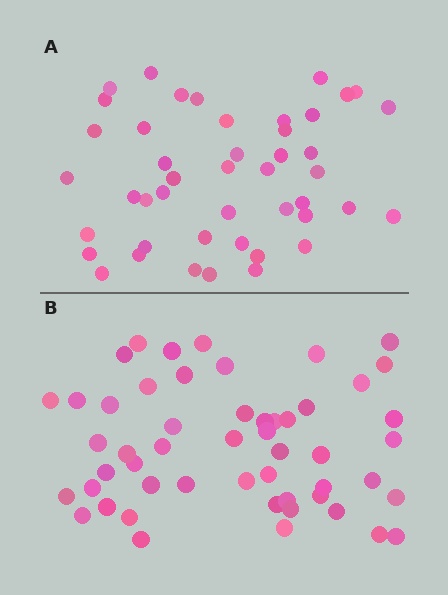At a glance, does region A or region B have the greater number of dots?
Region B (the bottom region) has more dots.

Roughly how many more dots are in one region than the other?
Region B has roughly 8 or so more dots than region A.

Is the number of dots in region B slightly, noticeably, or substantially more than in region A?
Region B has only slightly more — the two regions are fairly close. The ratio is roughly 1.2 to 1.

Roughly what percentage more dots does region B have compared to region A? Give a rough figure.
About 15% more.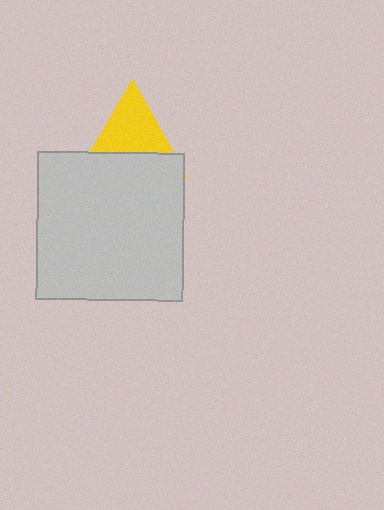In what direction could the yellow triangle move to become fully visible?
The yellow triangle could move up. That would shift it out from behind the light gray square entirely.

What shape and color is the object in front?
The object in front is a light gray square.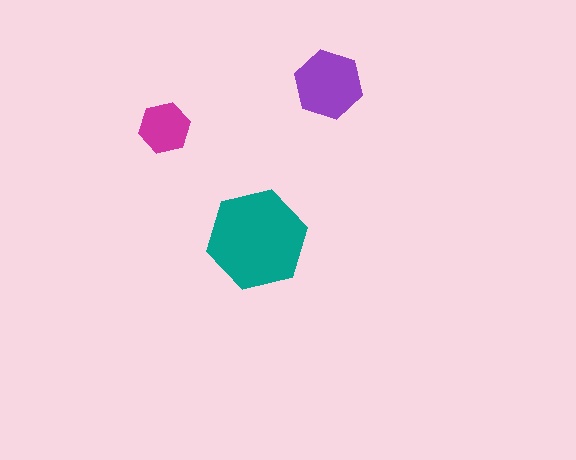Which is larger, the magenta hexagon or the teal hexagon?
The teal one.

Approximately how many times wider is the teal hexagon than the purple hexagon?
About 1.5 times wider.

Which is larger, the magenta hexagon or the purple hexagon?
The purple one.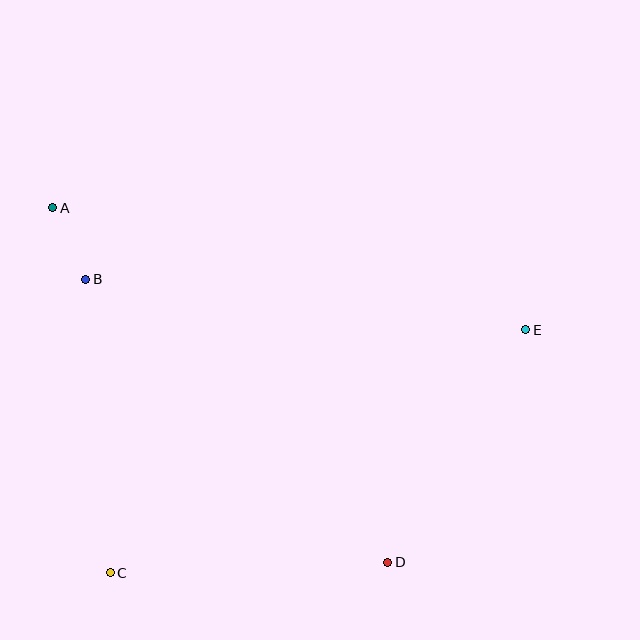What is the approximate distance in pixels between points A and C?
The distance between A and C is approximately 369 pixels.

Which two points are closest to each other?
Points A and B are closest to each other.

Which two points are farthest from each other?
Points A and E are farthest from each other.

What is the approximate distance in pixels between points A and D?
The distance between A and D is approximately 488 pixels.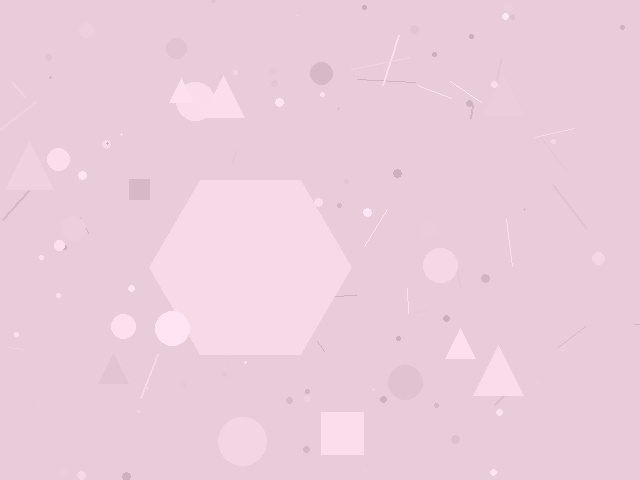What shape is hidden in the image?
A hexagon is hidden in the image.